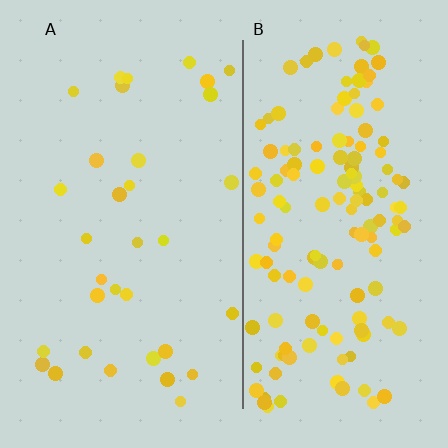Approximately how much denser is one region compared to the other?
Approximately 4.3× — region B over region A.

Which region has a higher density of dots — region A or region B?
B (the right).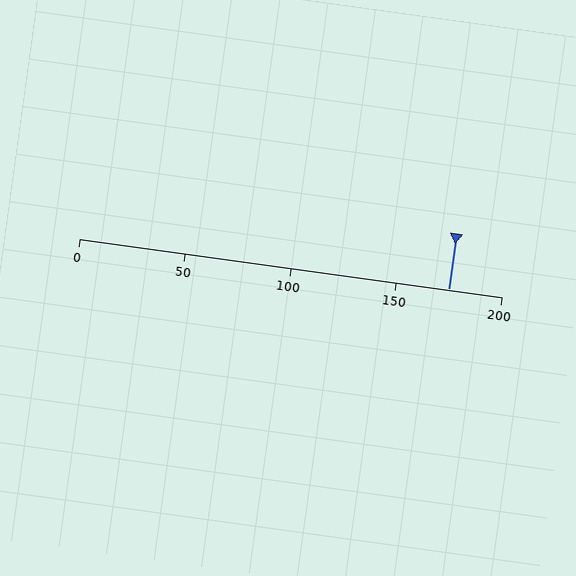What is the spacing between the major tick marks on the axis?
The major ticks are spaced 50 apart.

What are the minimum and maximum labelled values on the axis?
The axis runs from 0 to 200.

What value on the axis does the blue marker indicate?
The marker indicates approximately 175.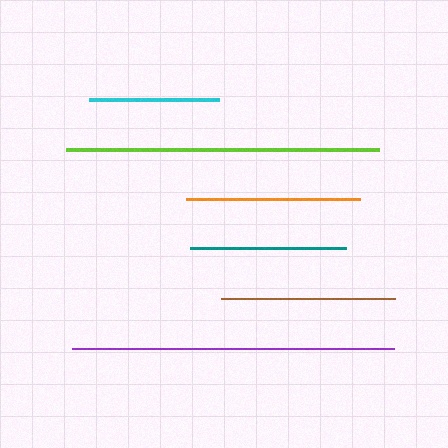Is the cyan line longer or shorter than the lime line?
The lime line is longer than the cyan line.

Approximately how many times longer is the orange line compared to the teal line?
The orange line is approximately 1.1 times the length of the teal line.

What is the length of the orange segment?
The orange segment is approximately 174 pixels long.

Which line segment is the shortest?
The cyan line is the shortest at approximately 130 pixels.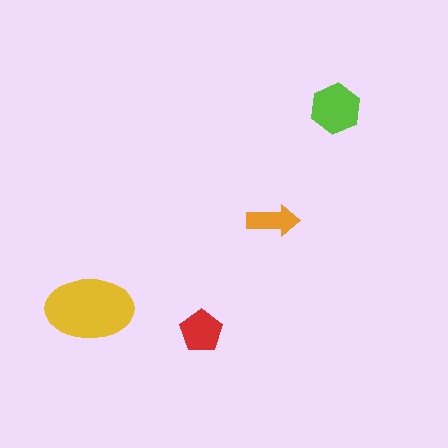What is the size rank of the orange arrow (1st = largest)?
4th.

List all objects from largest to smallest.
The yellow ellipse, the lime hexagon, the red pentagon, the orange arrow.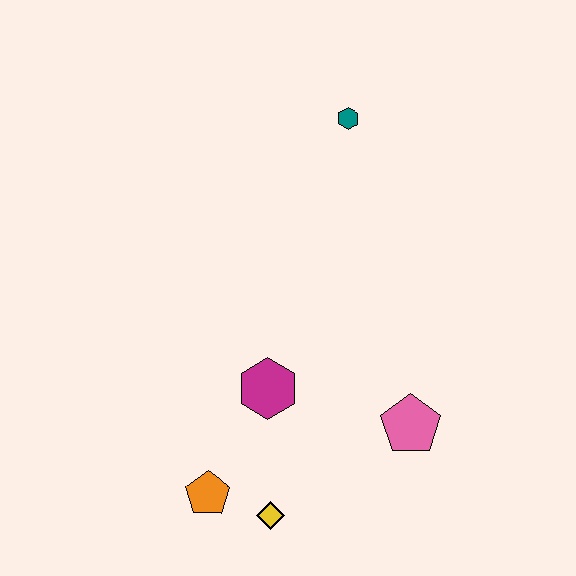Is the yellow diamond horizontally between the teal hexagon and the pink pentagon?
No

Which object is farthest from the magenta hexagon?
The teal hexagon is farthest from the magenta hexagon.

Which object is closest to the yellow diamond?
The orange pentagon is closest to the yellow diamond.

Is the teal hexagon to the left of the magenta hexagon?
No